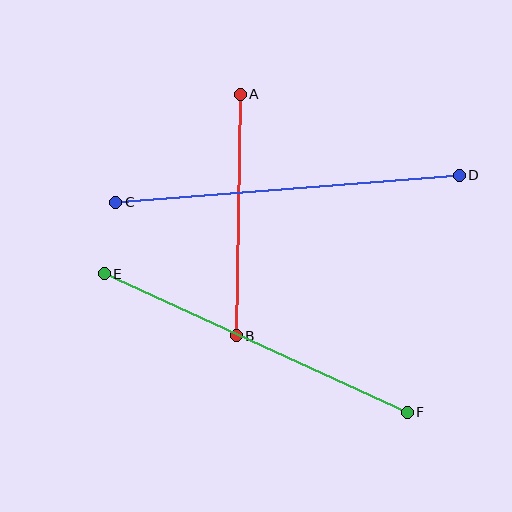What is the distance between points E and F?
The distance is approximately 333 pixels.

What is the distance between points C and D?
The distance is approximately 344 pixels.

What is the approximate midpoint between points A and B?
The midpoint is at approximately (238, 215) pixels.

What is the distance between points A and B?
The distance is approximately 242 pixels.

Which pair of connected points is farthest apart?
Points C and D are farthest apart.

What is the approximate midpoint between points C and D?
The midpoint is at approximately (287, 189) pixels.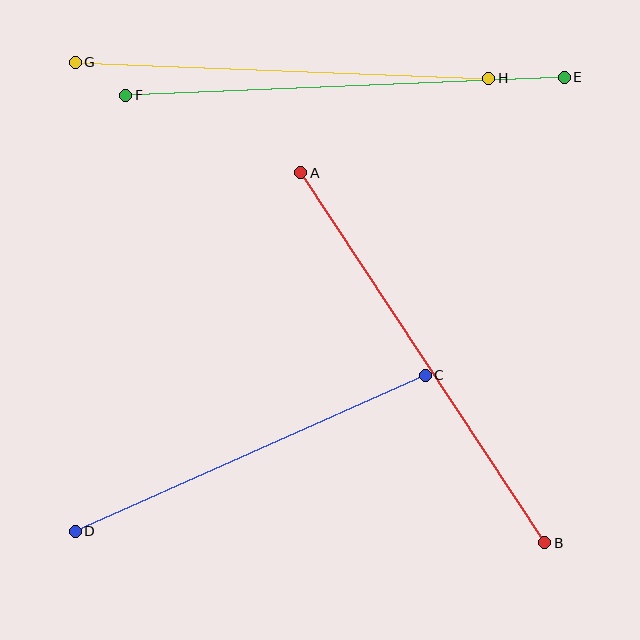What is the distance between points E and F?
The distance is approximately 439 pixels.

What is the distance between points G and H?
The distance is approximately 414 pixels.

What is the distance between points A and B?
The distance is approximately 443 pixels.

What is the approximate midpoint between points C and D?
The midpoint is at approximately (250, 453) pixels.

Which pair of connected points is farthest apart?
Points A and B are farthest apart.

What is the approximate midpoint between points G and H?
The midpoint is at approximately (282, 70) pixels.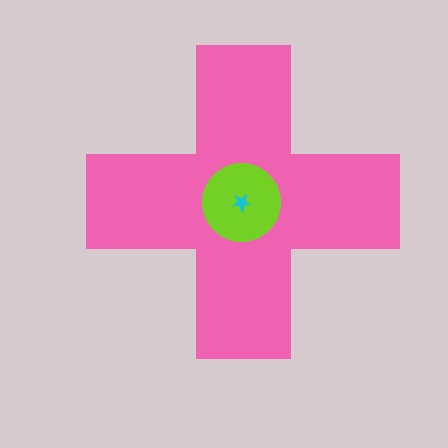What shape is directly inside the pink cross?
The lime circle.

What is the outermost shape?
The pink cross.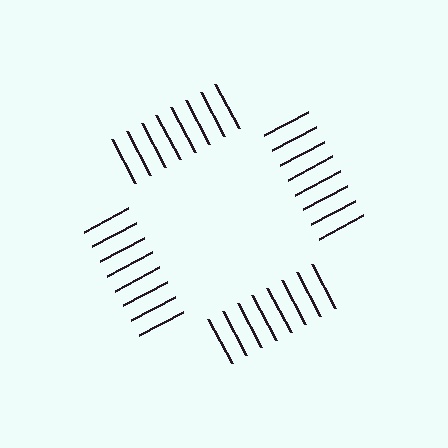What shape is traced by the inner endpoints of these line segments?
An illusory square — the line segments terminate on its edges but no continuous stroke is drawn.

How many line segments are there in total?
32 — 8 along each of the 4 edges.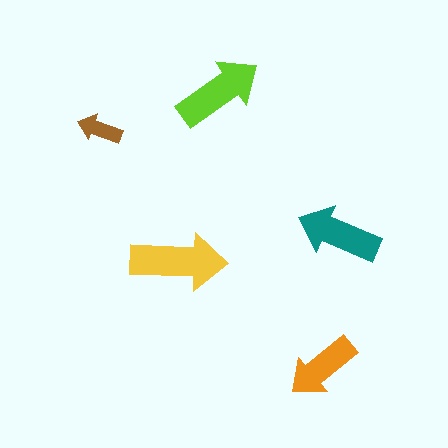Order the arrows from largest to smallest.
the yellow one, the lime one, the teal one, the orange one, the brown one.